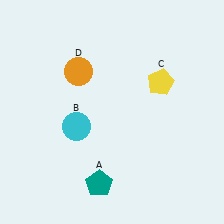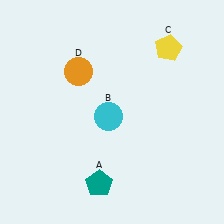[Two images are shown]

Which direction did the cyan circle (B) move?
The cyan circle (B) moved right.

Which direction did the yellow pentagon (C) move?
The yellow pentagon (C) moved up.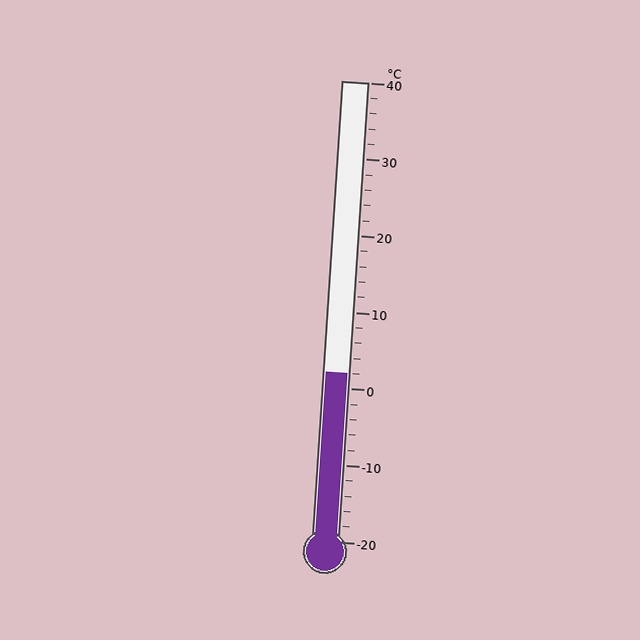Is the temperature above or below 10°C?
The temperature is below 10°C.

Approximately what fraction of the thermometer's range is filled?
The thermometer is filled to approximately 35% of its range.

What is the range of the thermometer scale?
The thermometer scale ranges from -20°C to 40°C.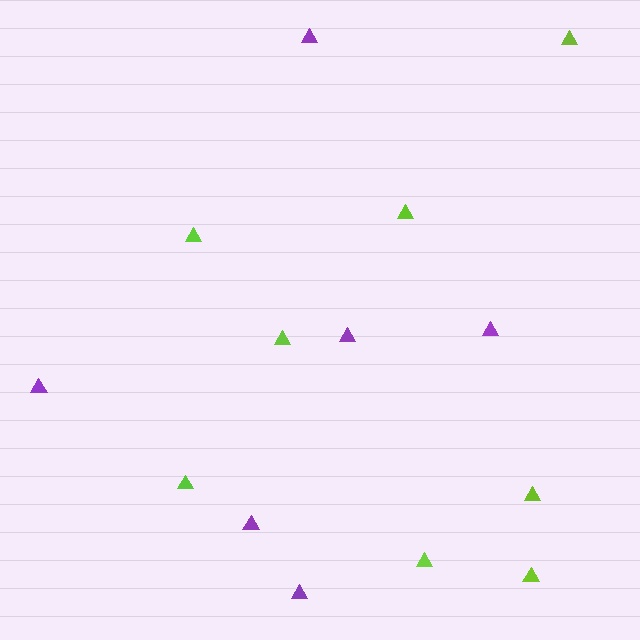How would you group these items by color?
There are 2 groups: one group of lime triangles (8) and one group of purple triangles (6).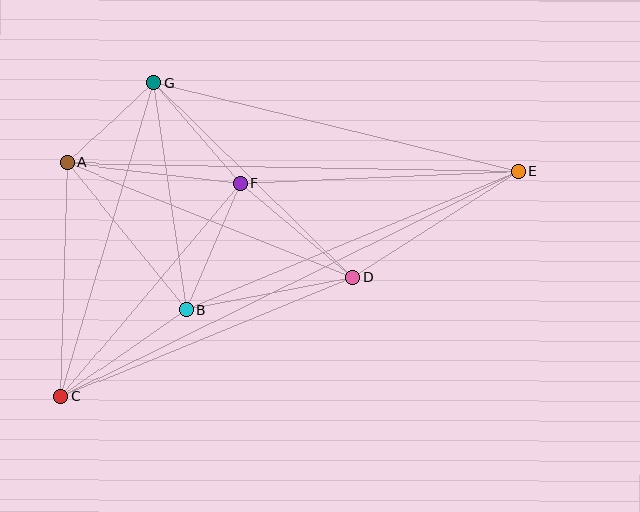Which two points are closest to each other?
Points A and G are closest to each other.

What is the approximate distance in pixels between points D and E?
The distance between D and E is approximately 197 pixels.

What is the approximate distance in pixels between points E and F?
The distance between E and F is approximately 278 pixels.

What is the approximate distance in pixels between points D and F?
The distance between D and F is approximately 147 pixels.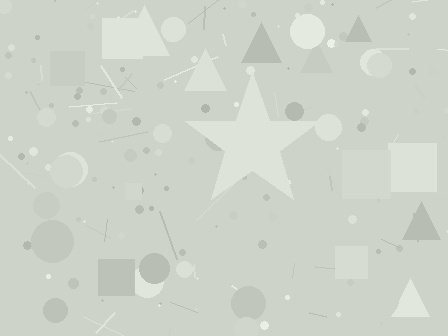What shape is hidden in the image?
A star is hidden in the image.